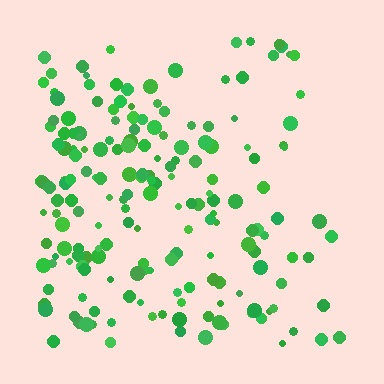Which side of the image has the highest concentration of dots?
The left.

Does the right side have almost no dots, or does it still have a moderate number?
Still a moderate number, just noticeably fewer than the left.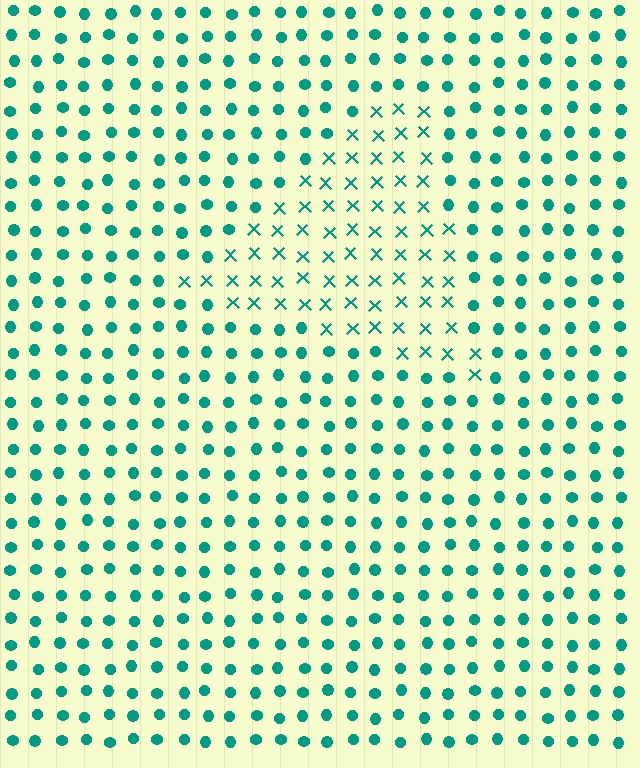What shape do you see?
I see a triangle.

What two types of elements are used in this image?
The image uses X marks inside the triangle region and circles outside it.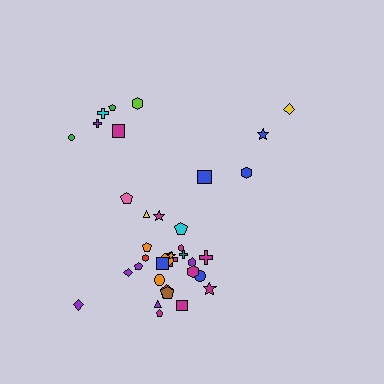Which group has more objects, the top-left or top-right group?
The top-left group.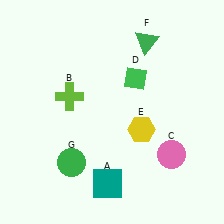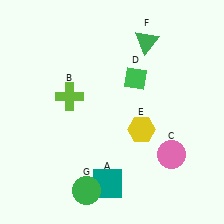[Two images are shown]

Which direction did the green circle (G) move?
The green circle (G) moved down.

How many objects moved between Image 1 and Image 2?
1 object moved between the two images.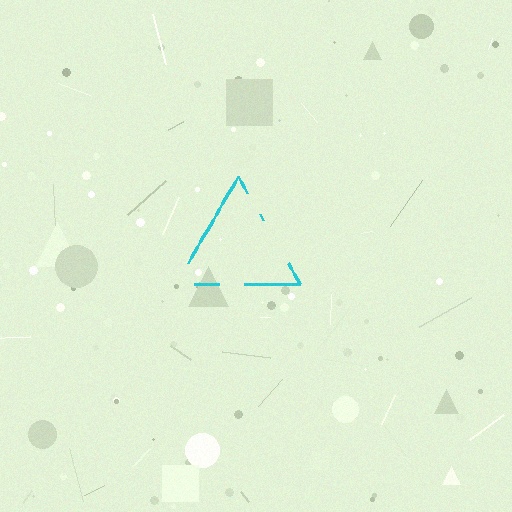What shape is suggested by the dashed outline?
The dashed outline suggests a triangle.